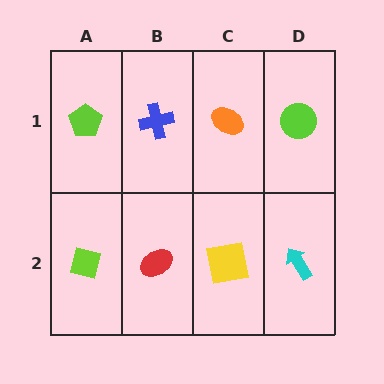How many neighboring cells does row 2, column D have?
2.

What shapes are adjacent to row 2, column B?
A blue cross (row 1, column B), a lime square (row 2, column A), a yellow square (row 2, column C).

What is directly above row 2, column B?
A blue cross.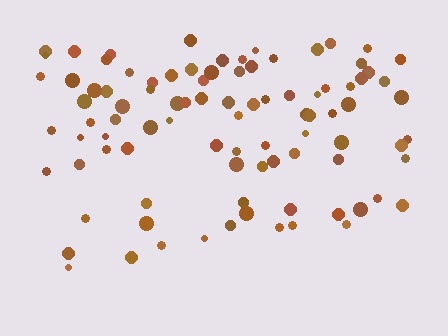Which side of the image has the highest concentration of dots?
The top.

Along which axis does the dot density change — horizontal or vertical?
Vertical.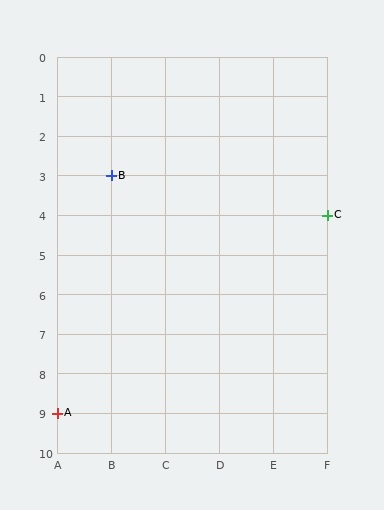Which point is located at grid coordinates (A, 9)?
Point A is at (A, 9).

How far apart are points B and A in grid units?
Points B and A are 1 column and 6 rows apart (about 6.1 grid units diagonally).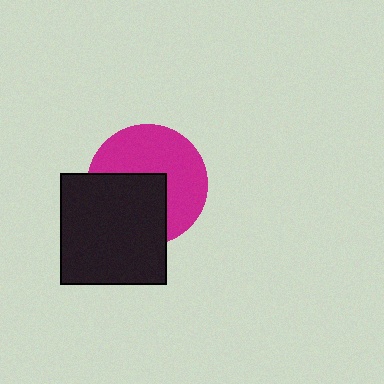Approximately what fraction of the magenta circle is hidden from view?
Roughly 43% of the magenta circle is hidden behind the black rectangle.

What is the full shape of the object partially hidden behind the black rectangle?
The partially hidden object is a magenta circle.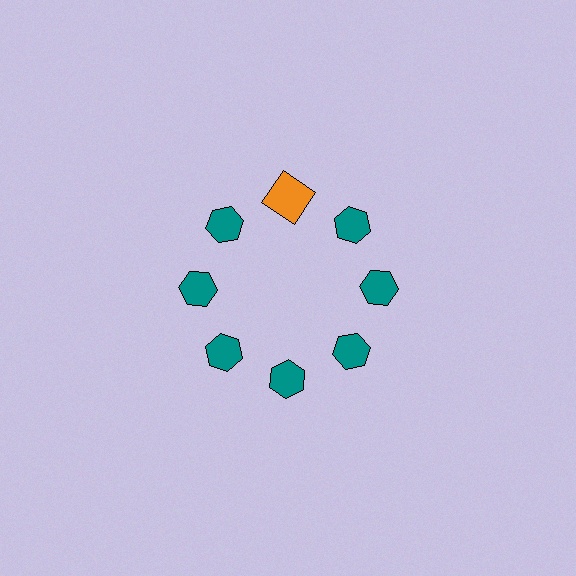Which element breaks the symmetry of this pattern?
The orange square at roughly the 12 o'clock position breaks the symmetry. All other shapes are teal hexagons.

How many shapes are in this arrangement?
There are 8 shapes arranged in a ring pattern.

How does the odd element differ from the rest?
It differs in both color (orange instead of teal) and shape (square instead of hexagon).